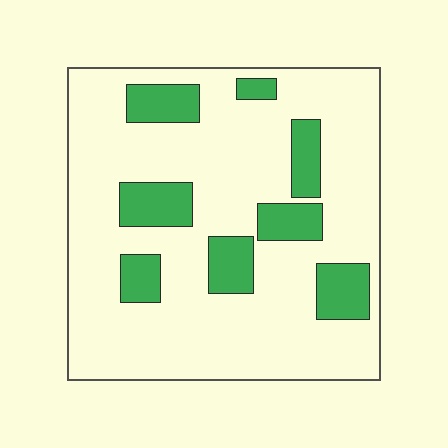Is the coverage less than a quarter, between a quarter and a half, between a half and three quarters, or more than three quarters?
Less than a quarter.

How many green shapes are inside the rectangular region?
8.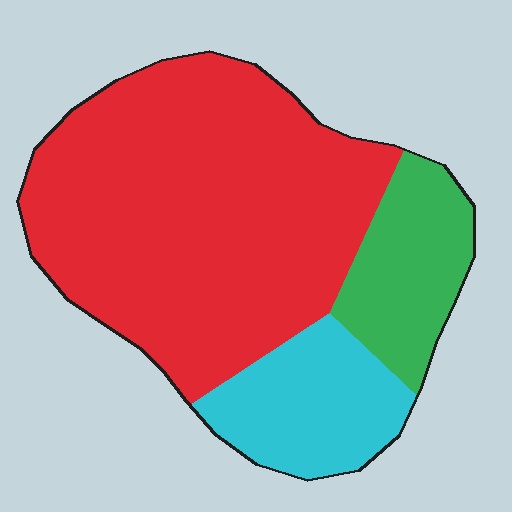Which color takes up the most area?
Red, at roughly 65%.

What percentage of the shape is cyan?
Cyan takes up about one sixth (1/6) of the shape.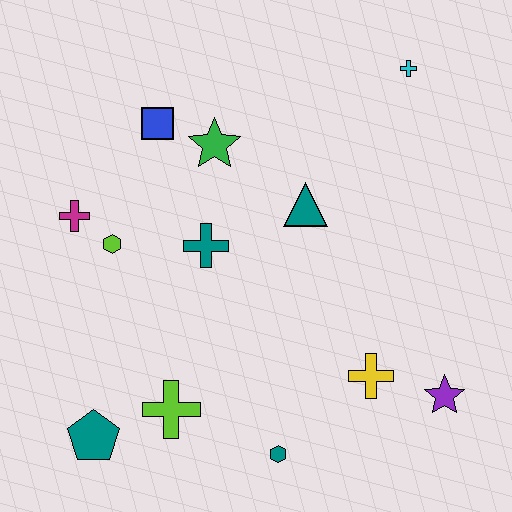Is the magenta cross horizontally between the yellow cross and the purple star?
No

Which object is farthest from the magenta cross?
The purple star is farthest from the magenta cross.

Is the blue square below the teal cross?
No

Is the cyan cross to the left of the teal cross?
No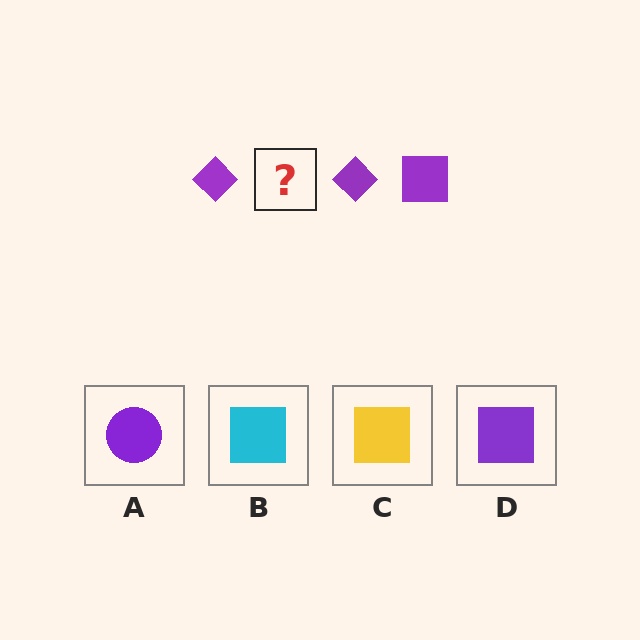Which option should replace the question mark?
Option D.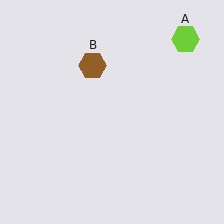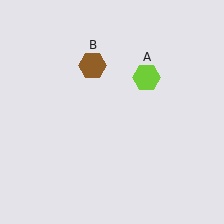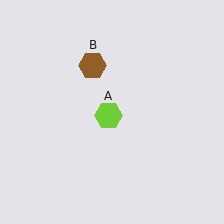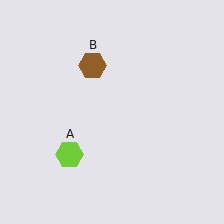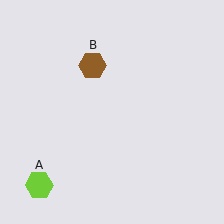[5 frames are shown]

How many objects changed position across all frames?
1 object changed position: lime hexagon (object A).